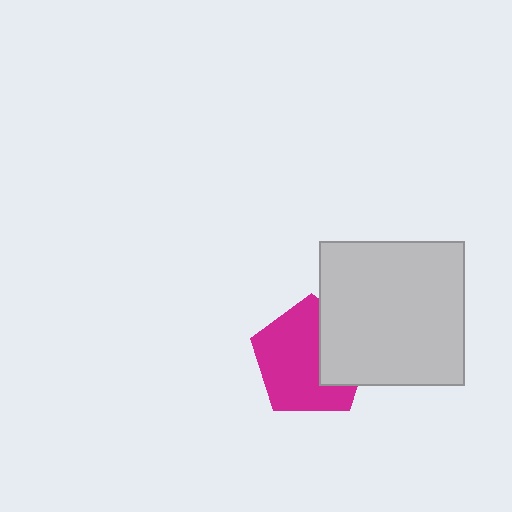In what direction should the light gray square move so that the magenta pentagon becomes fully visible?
The light gray square should move right. That is the shortest direction to clear the overlap and leave the magenta pentagon fully visible.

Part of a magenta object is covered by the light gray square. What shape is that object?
It is a pentagon.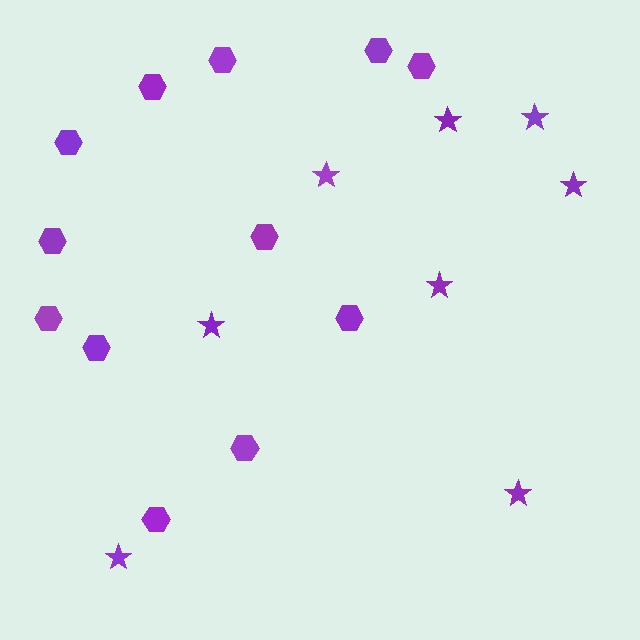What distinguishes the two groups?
There are 2 groups: one group of hexagons (12) and one group of stars (8).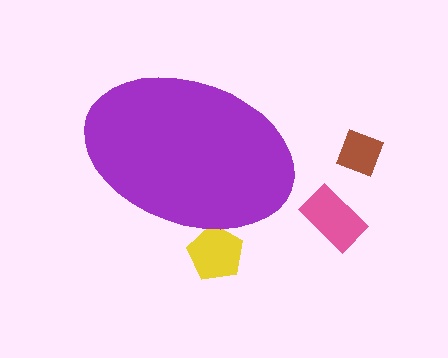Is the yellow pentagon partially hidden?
Yes, the yellow pentagon is partially hidden behind the purple ellipse.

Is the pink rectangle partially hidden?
No, the pink rectangle is fully visible.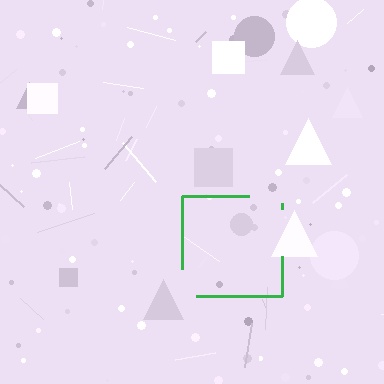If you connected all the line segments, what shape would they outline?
They would outline a square.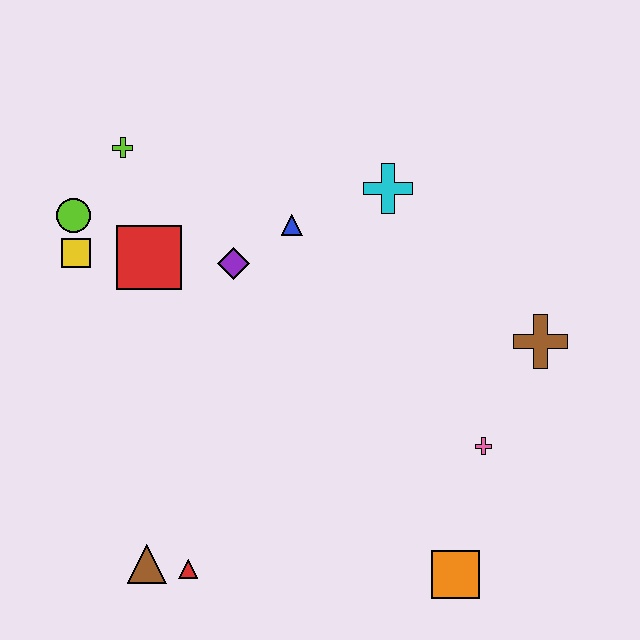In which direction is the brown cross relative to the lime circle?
The brown cross is to the right of the lime circle.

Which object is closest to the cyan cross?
The blue triangle is closest to the cyan cross.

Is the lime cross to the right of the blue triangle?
No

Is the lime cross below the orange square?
No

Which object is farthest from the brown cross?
The lime circle is farthest from the brown cross.